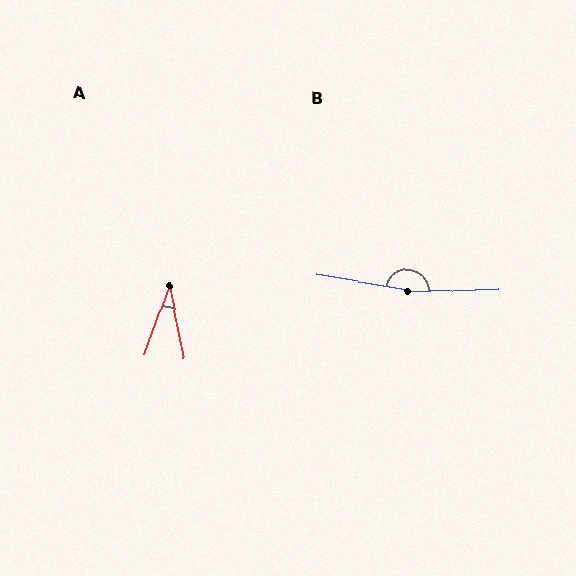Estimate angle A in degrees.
Approximately 32 degrees.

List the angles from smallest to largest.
A (32°), B (169°).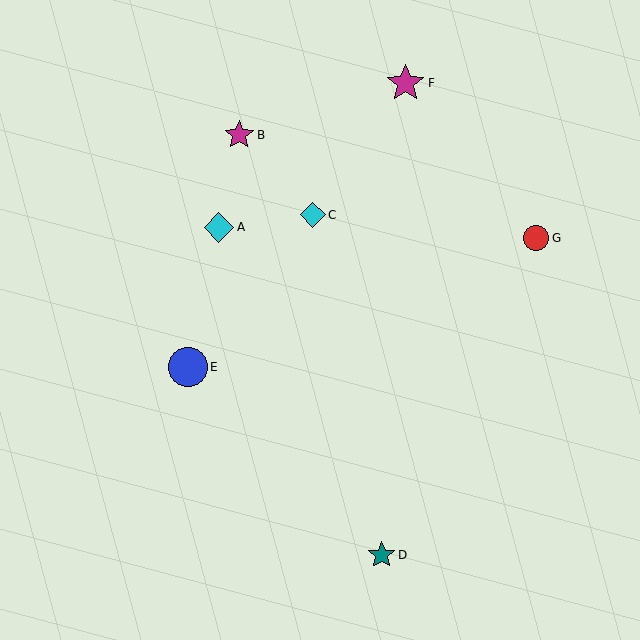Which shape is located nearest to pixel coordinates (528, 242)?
The red circle (labeled G) at (536, 238) is nearest to that location.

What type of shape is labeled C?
Shape C is a cyan diamond.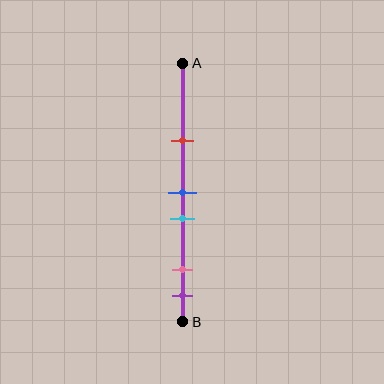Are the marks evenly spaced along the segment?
No, the marks are not evenly spaced.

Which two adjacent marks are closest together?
The blue and cyan marks are the closest adjacent pair.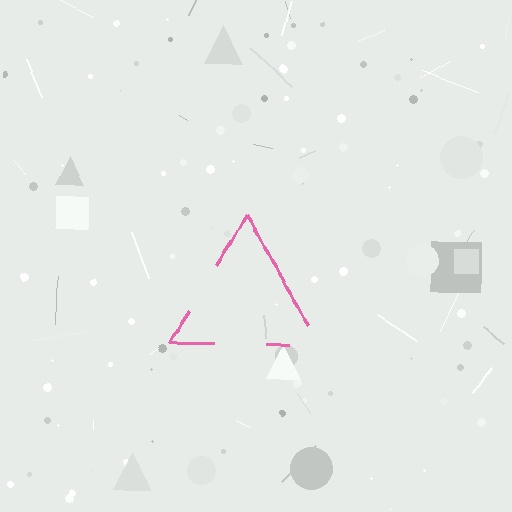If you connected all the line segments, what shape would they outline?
They would outline a triangle.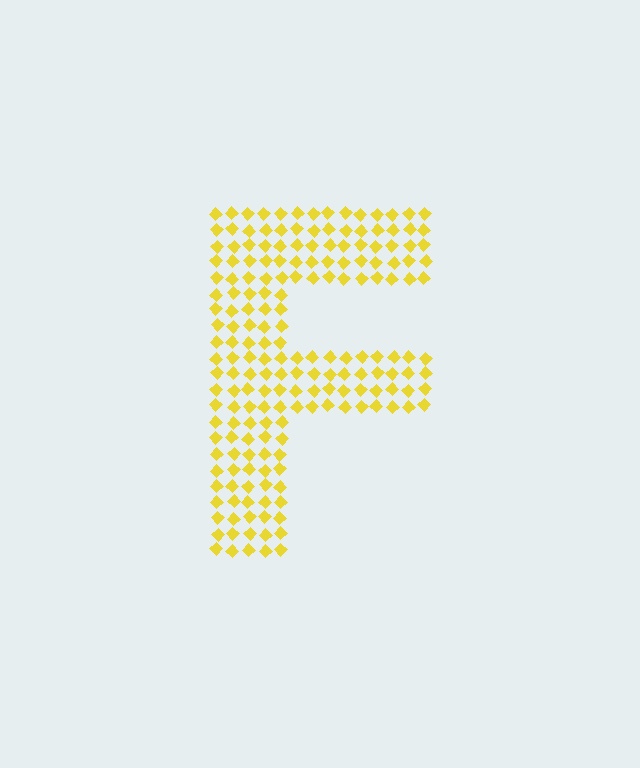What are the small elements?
The small elements are diamonds.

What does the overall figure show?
The overall figure shows the letter F.